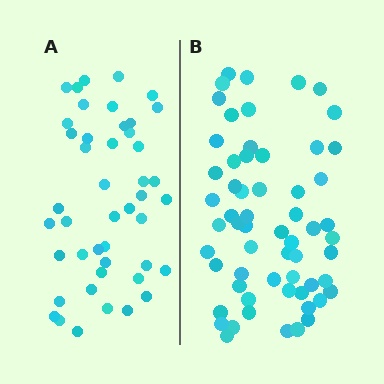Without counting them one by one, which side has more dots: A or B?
Region B (the right region) has more dots.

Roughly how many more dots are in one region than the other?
Region B has approximately 15 more dots than region A.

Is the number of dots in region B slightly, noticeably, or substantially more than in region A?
Region B has noticeably more, but not dramatically so. The ratio is roughly 1.3 to 1.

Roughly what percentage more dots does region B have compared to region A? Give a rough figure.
About 35% more.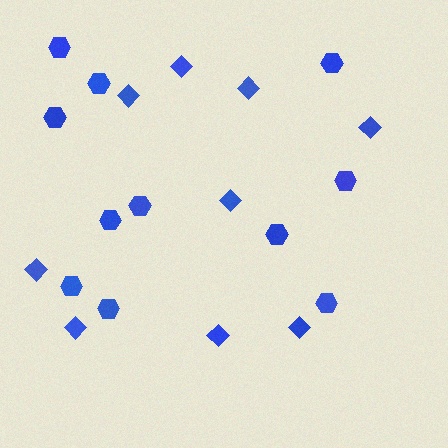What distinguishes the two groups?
There are 2 groups: one group of diamonds (9) and one group of hexagons (11).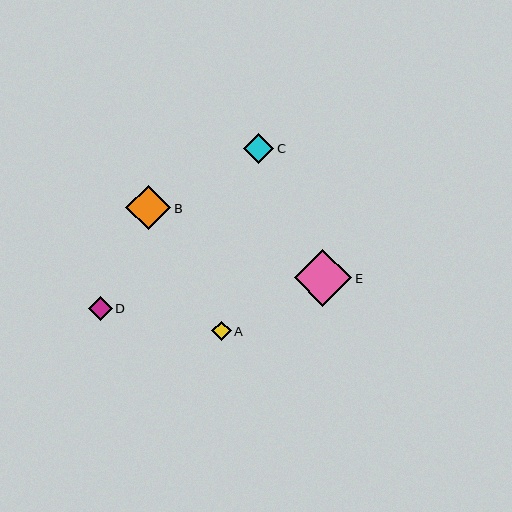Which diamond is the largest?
Diamond E is the largest with a size of approximately 57 pixels.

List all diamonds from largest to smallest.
From largest to smallest: E, B, C, D, A.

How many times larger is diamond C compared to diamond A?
Diamond C is approximately 1.5 times the size of diamond A.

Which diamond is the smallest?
Diamond A is the smallest with a size of approximately 19 pixels.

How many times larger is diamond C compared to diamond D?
Diamond C is approximately 1.3 times the size of diamond D.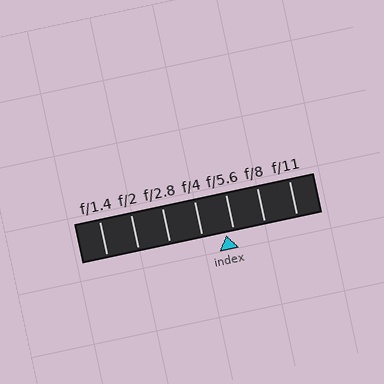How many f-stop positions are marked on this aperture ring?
There are 7 f-stop positions marked.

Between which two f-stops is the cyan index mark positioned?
The index mark is between f/4 and f/5.6.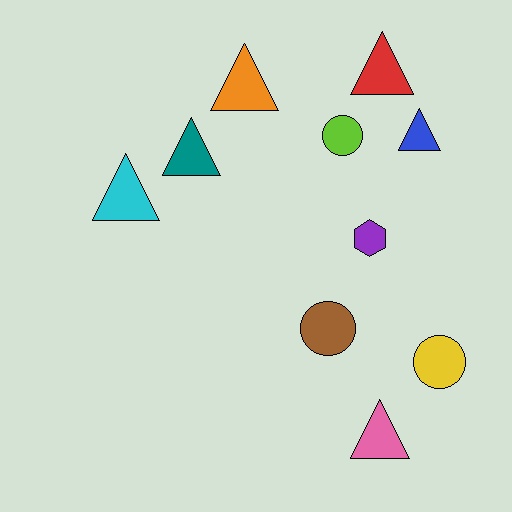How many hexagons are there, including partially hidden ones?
There is 1 hexagon.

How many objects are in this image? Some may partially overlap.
There are 10 objects.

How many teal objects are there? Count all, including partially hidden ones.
There is 1 teal object.